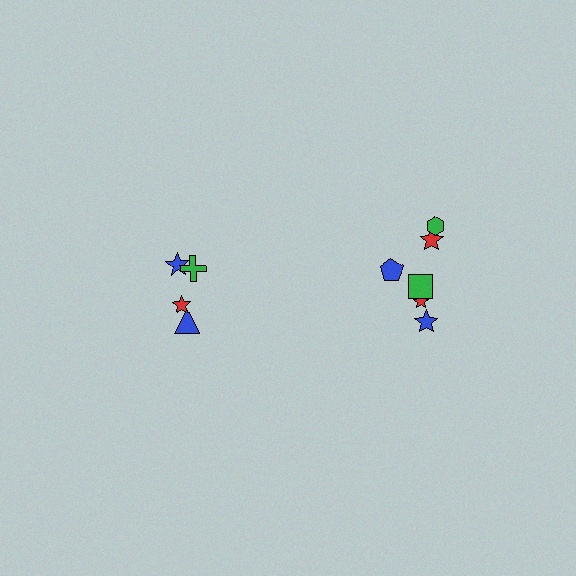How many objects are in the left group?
There are 4 objects.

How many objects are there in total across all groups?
There are 10 objects.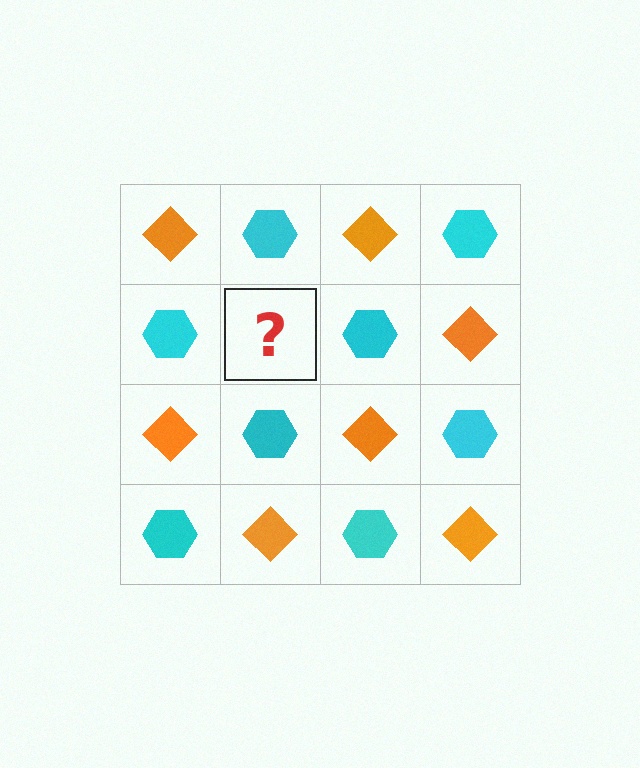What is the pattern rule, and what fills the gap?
The rule is that it alternates orange diamond and cyan hexagon in a checkerboard pattern. The gap should be filled with an orange diamond.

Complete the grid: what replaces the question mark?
The question mark should be replaced with an orange diamond.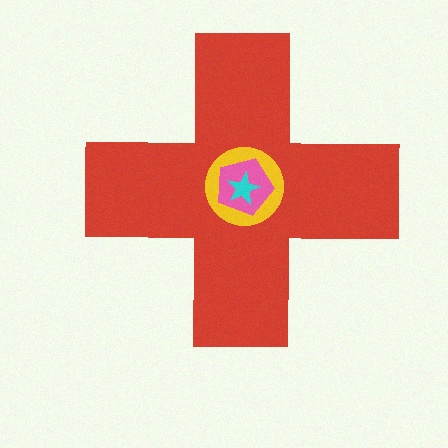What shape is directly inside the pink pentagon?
The cyan star.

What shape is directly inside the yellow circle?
The pink pentagon.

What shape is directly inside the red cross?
The yellow circle.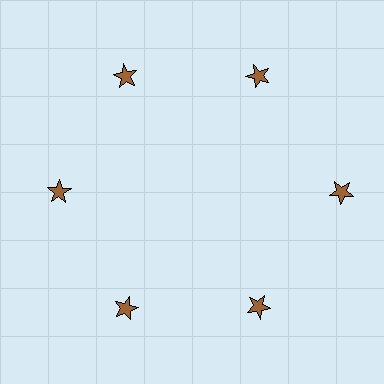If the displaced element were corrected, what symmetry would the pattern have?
It would have 6-fold rotational symmetry — the pattern would map onto itself every 60 degrees.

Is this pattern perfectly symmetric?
No. The 6 brown stars are arranged in a ring, but one element near the 3 o'clock position is pushed outward from the center, breaking the 6-fold rotational symmetry.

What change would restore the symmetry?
The symmetry would be restored by moving it inward, back onto the ring so that all 6 stars sit at equal angles and equal distance from the center.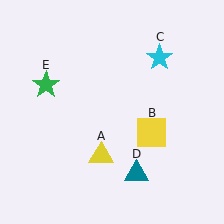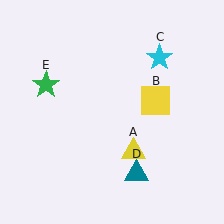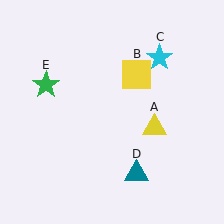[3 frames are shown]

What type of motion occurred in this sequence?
The yellow triangle (object A), yellow square (object B) rotated counterclockwise around the center of the scene.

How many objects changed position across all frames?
2 objects changed position: yellow triangle (object A), yellow square (object B).